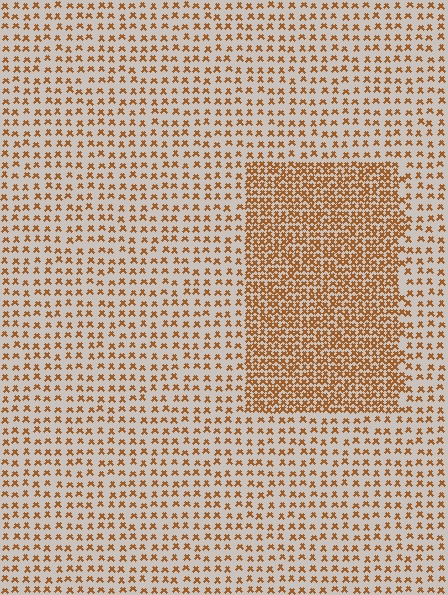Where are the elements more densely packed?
The elements are more densely packed inside the rectangle boundary.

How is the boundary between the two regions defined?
The boundary is defined by a change in element density (approximately 2.3x ratio). All elements are the same color, size, and shape.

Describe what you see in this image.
The image contains small brown elements arranged at two different densities. A rectangle-shaped region is visible where the elements are more densely packed than the surrounding area.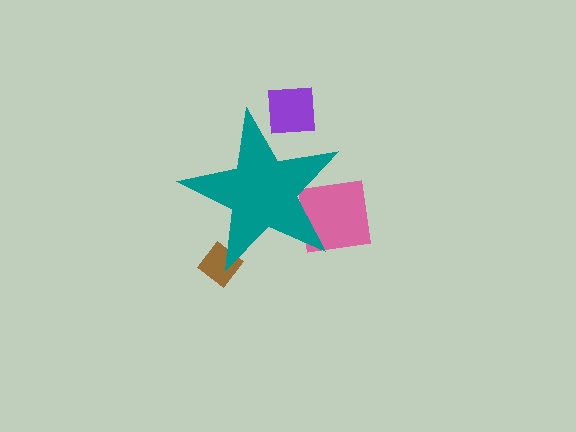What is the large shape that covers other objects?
A teal star.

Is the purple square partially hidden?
Yes, the purple square is partially hidden behind the teal star.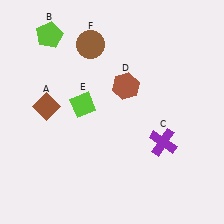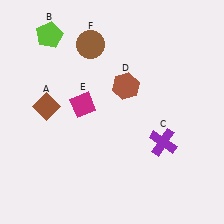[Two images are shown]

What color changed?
The diamond (E) changed from lime in Image 1 to magenta in Image 2.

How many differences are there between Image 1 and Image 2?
There is 1 difference between the two images.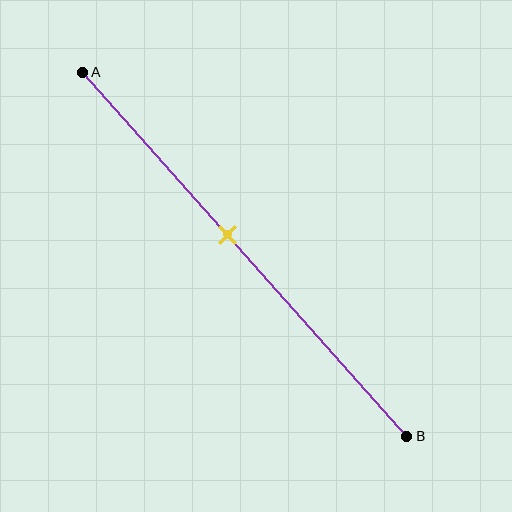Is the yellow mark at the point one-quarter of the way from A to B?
No, the mark is at about 45% from A, not at the 25% one-quarter point.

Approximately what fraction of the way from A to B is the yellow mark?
The yellow mark is approximately 45% of the way from A to B.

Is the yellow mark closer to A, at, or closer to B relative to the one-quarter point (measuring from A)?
The yellow mark is closer to point B than the one-quarter point of segment AB.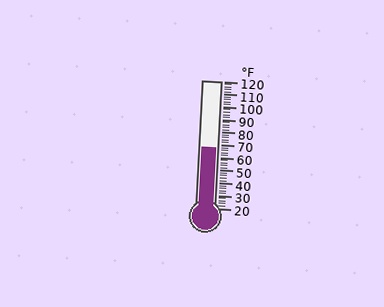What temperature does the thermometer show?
The thermometer shows approximately 68°F.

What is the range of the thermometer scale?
The thermometer scale ranges from 20°F to 120°F.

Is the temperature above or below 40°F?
The temperature is above 40°F.